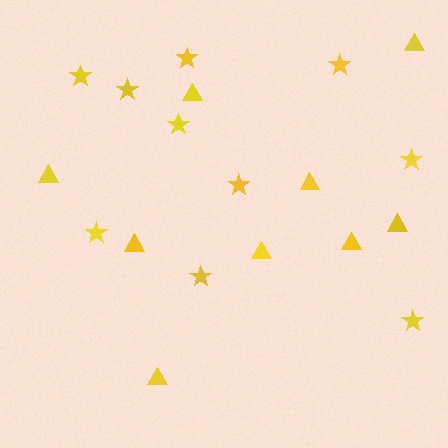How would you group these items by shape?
There are 2 groups: one group of triangles (9) and one group of stars (10).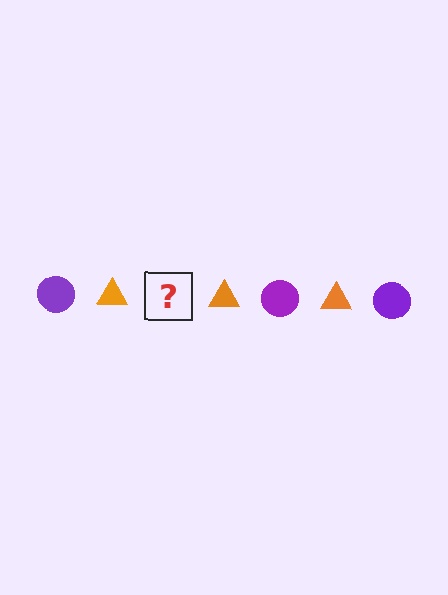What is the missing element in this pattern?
The missing element is a purple circle.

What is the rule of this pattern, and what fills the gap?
The rule is that the pattern alternates between purple circle and orange triangle. The gap should be filled with a purple circle.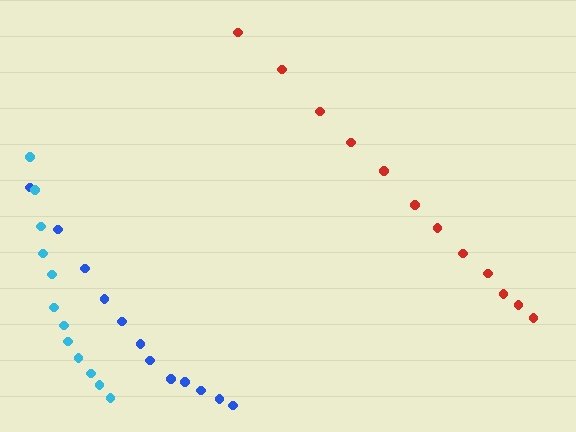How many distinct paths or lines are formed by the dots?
There are 3 distinct paths.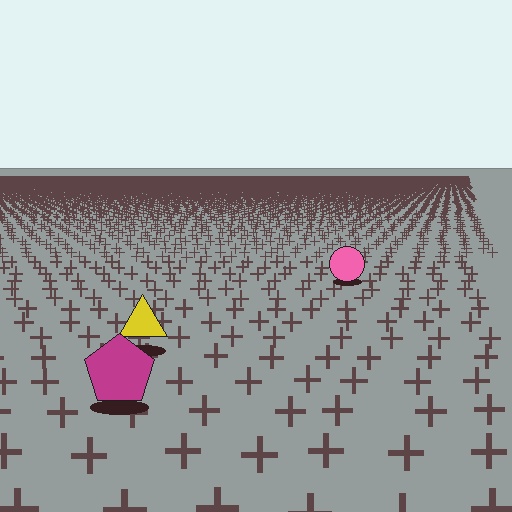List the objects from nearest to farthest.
From nearest to farthest: the magenta pentagon, the yellow triangle, the pink circle.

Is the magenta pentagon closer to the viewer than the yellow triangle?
Yes. The magenta pentagon is closer — you can tell from the texture gradient: the ground texture is coarser near it.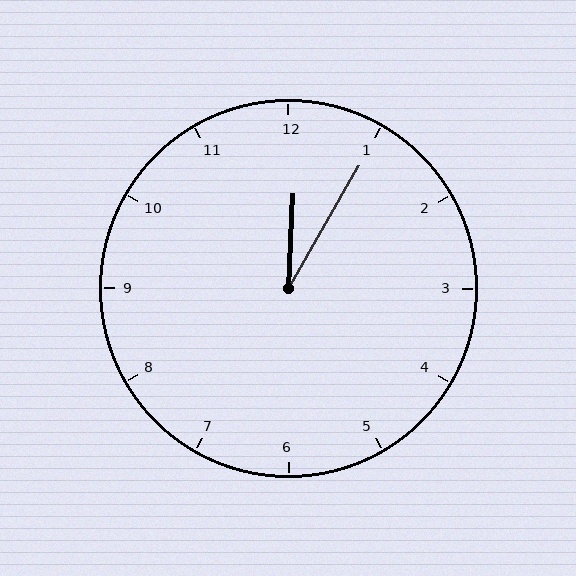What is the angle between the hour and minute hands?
Approximately 28 degrees.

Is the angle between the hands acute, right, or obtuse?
It is acute.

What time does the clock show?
12:05.